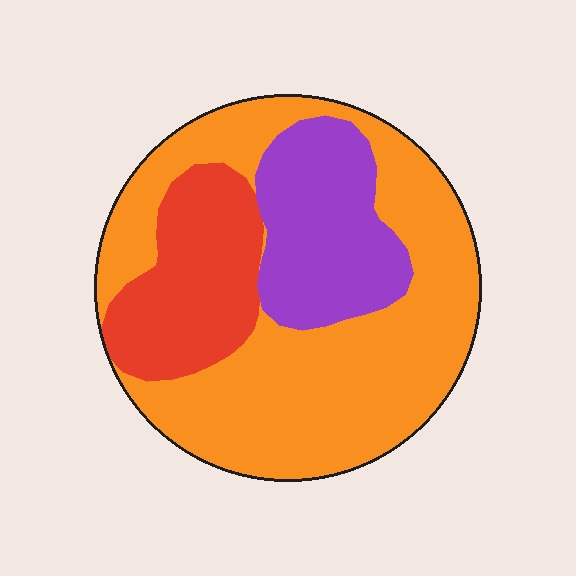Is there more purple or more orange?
Orange.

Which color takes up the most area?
Orange, at roughly 60%.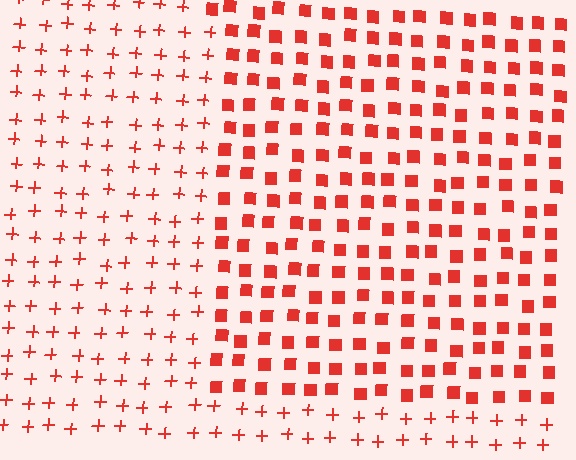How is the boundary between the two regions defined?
The boundary is defined by a change in element shape: squares inside vs. plus signs outside. All elements share the same color and spacing.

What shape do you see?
I see a rectangle.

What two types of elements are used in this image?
The image uses squares inside the rectangle region and plus signs outside it.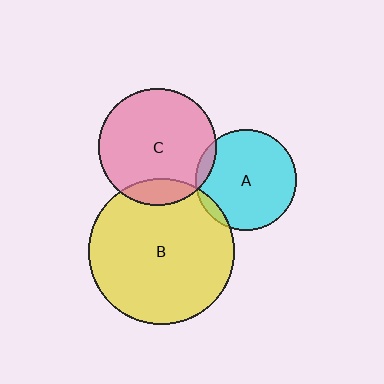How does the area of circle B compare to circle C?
Approximately 1.6 times.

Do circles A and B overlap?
Yes.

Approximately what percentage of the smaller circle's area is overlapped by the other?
Approximately 5%.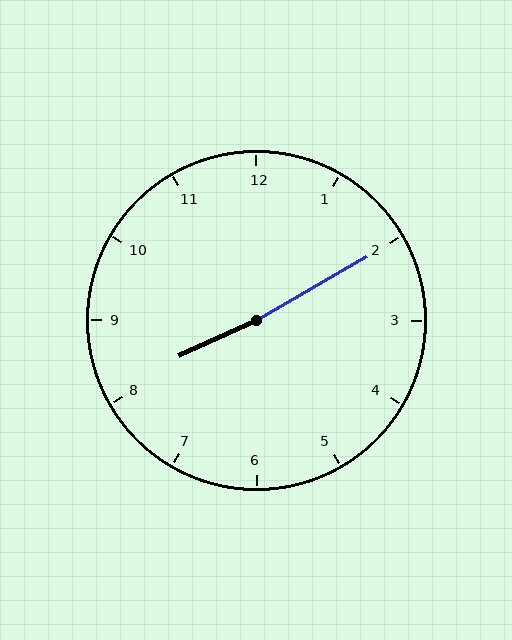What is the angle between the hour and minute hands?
Approximately 175 degrees.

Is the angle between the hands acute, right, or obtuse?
It is obtuse.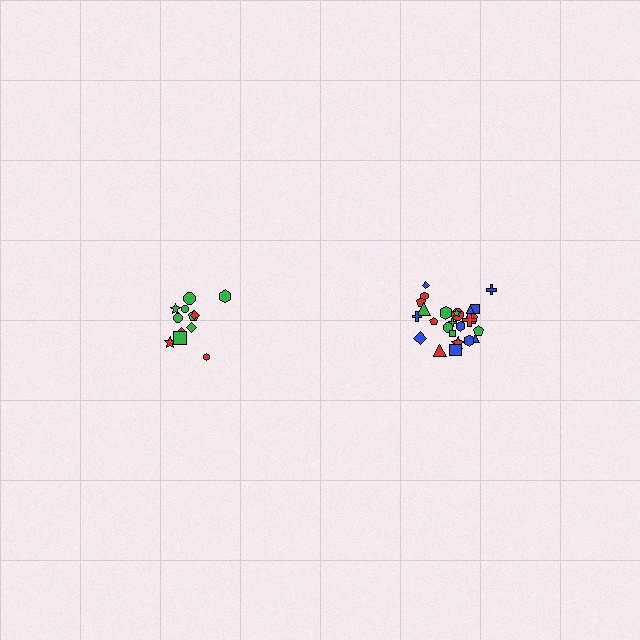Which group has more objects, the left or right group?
The right group.